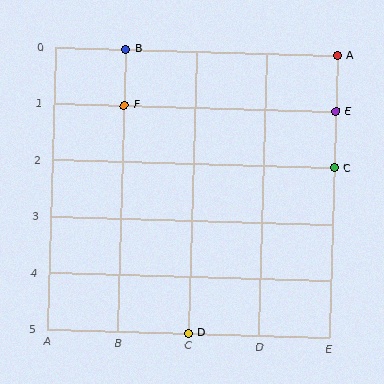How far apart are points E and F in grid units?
Points E and F are 3 columns apart.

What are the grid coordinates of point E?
Point E is at grid coordinates (E, 1).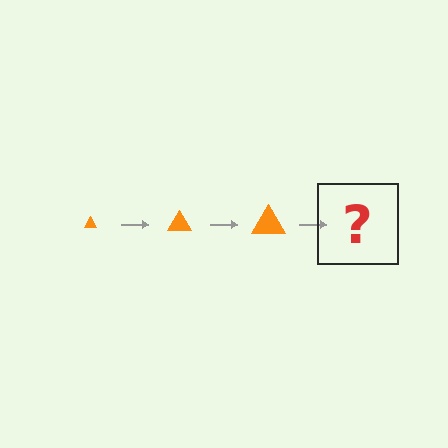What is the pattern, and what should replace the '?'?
The pattern is that the triangle gets progressively larger each step. The '?' should be an orange triangle, larger than the previous one.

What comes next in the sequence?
The next element should be an orange triangle, larger than the previous one.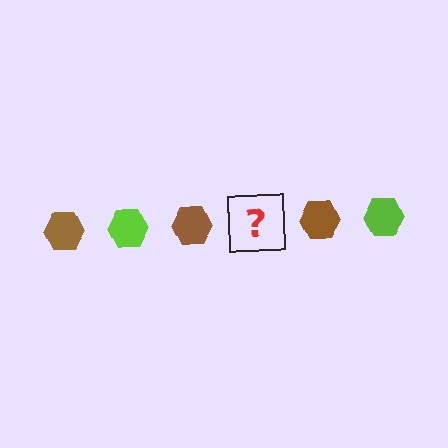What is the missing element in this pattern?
The missing element is a lime hexagon.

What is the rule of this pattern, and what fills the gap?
The rule is that the pattern cycles through brown, lime hexagons. The gap should be filled with a lime hexagon.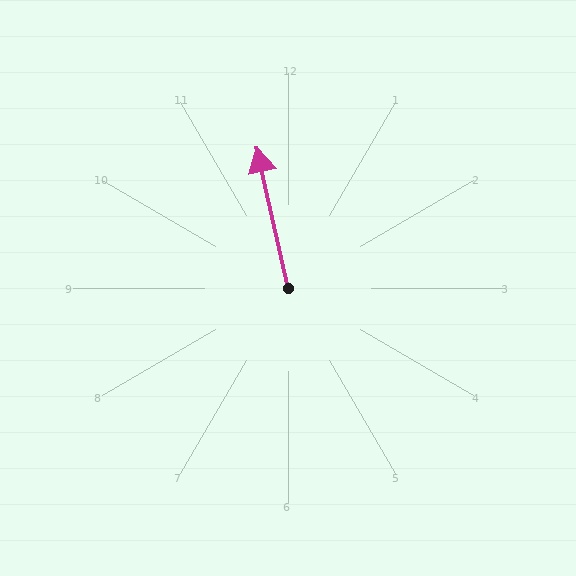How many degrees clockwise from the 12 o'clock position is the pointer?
Approximately 348 degrees.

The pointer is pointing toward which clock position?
Roughly 12 o'clock.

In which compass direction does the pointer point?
North.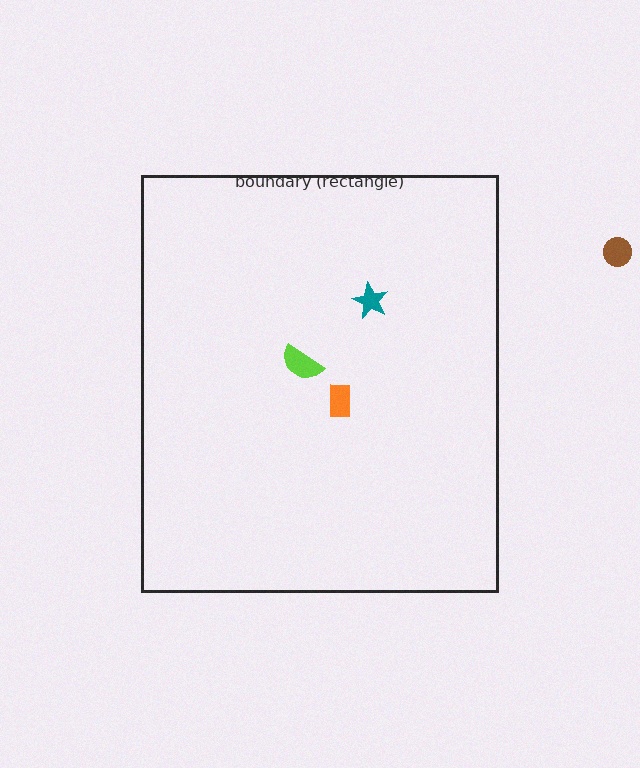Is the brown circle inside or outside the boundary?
Outside.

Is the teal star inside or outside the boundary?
Inside.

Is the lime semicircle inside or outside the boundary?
Inside.